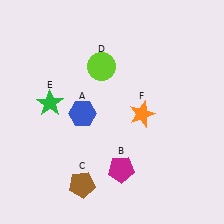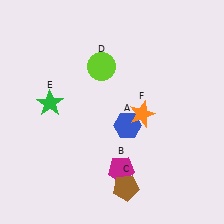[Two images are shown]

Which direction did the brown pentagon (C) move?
The brown pentagon (C) moved right.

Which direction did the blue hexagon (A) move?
The blue hexagon (A) moved right.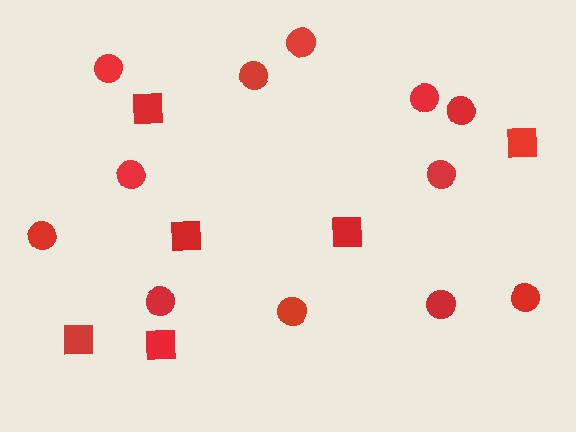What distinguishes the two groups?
There are 2 groups: one group of circles (12) and one group of squares (6).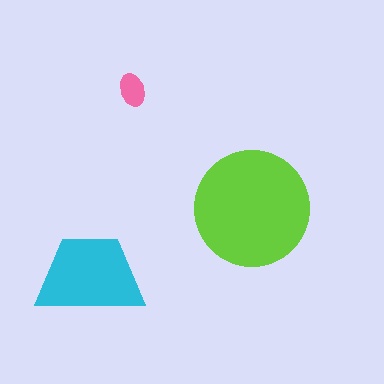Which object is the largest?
The lime circle.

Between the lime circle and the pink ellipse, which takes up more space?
The lime circle.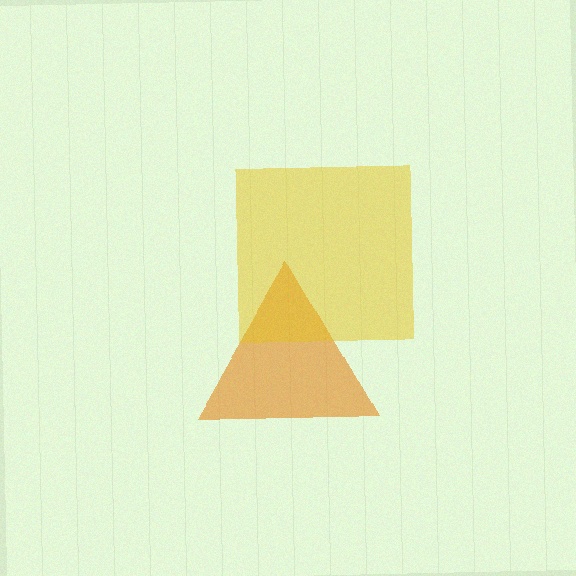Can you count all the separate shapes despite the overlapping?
Yes, there are 2 separate shapes.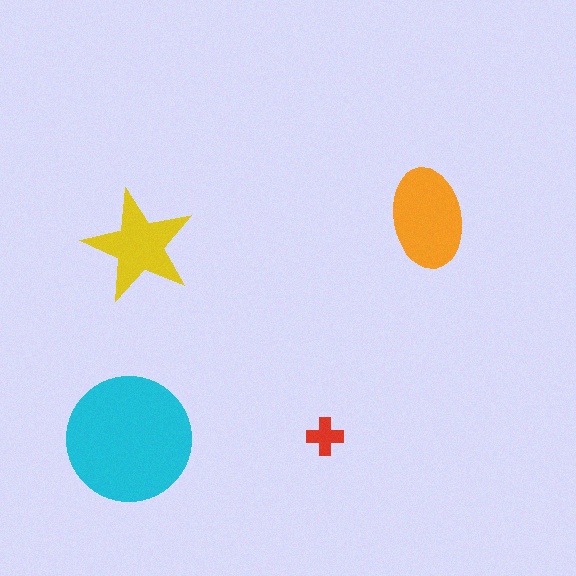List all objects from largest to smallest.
The cyan circle, the orange ellipse, the yellow star, the red cross.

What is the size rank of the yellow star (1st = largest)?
3rd.